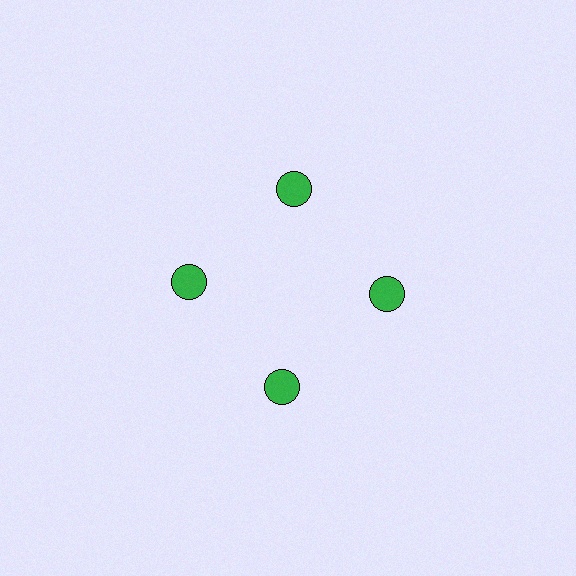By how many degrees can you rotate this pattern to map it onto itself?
The pattern maps onto itself every 90 degrees of rotation.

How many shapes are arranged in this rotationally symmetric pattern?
There are 4 shapes, arranged in 4 groups of 1.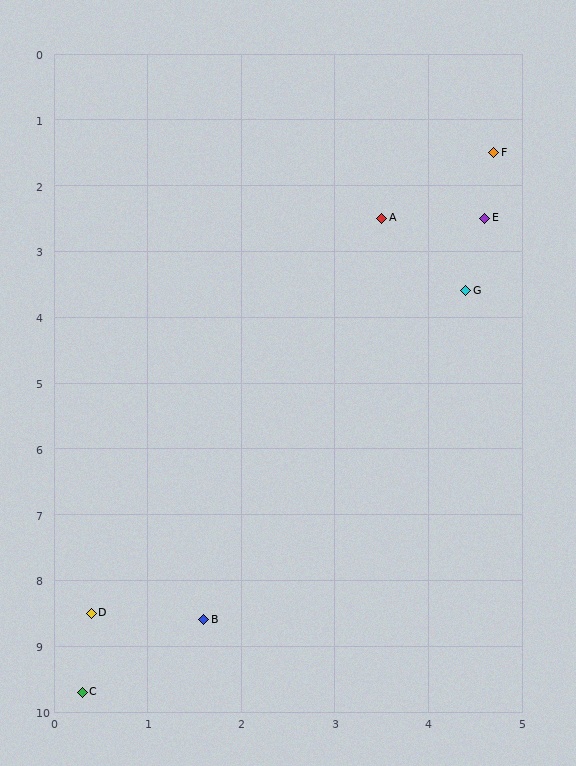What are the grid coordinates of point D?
Point D is at approximately (0.4, 8.5).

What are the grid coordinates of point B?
Point B is at approximately (1.6, 8.6).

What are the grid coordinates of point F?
Point F is at approximately (4.7, 1.5).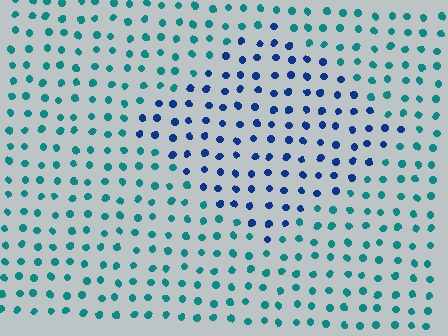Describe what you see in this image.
The image is filled with small teal elements in a uniform arrangement. A diamond-shaped region is visible where the elements are tinted to a slightly different hue, forming a subtle color boundary.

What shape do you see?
I see a diamond.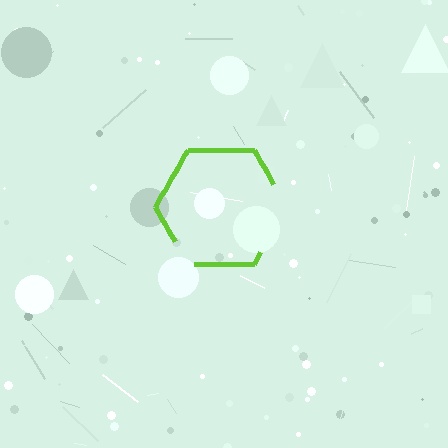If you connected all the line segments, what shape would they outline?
They would outline a hexagon.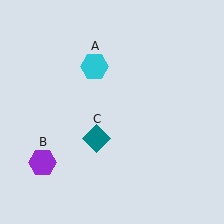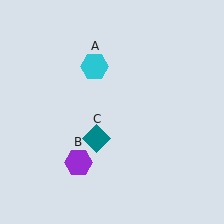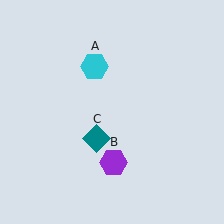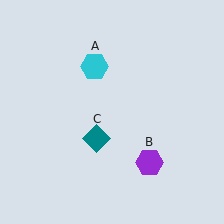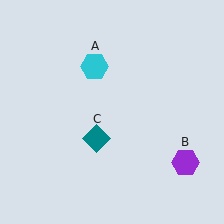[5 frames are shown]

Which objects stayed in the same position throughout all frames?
Cyan hexagon (object A) and teal diamond (object C) remained stationary.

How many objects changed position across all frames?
1 object changed position: purple hexagon (object B).